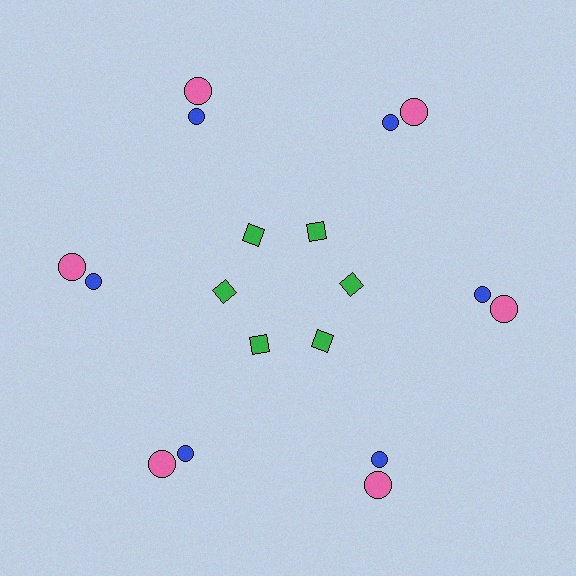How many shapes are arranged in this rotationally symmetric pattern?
There are 18 shapes, arranged in 6 groups of 3.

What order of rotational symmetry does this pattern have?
This pattern has 6-fold rotational symmetry.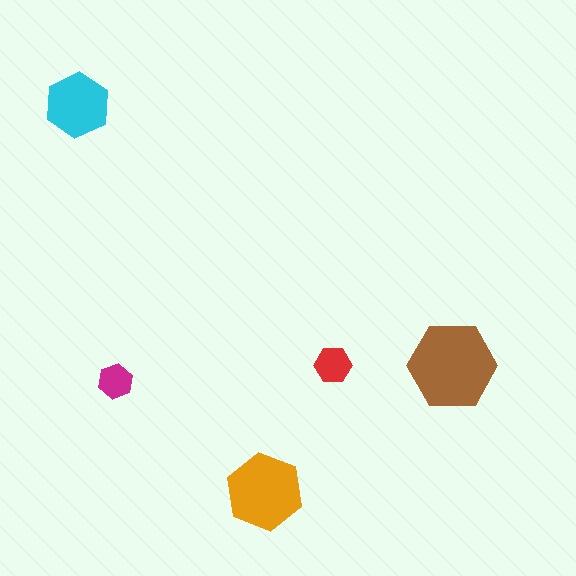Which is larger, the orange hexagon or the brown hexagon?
The brown one.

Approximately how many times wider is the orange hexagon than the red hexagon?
About 2 times wider.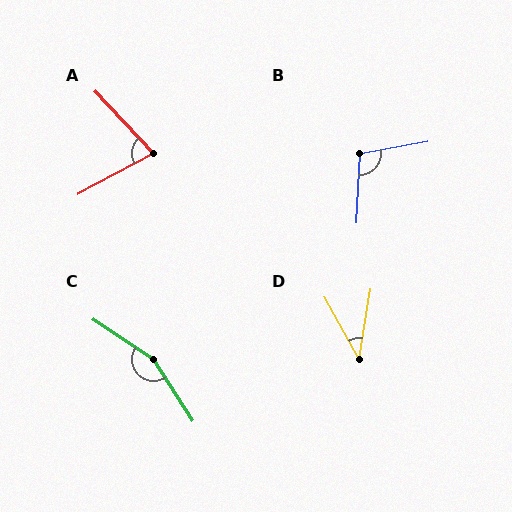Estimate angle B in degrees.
Approximately 103 degrees.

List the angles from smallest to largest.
D (38°), A (75°), B (103°), C (157°).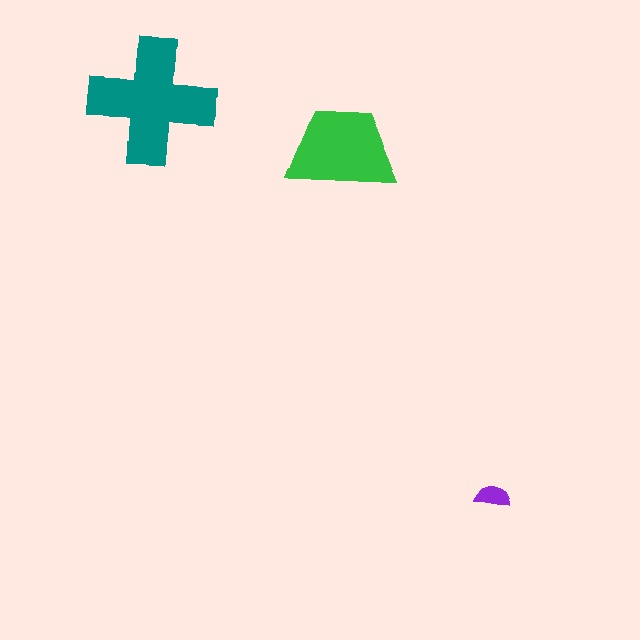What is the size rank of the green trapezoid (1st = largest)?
2nd.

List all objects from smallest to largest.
The purple semicircle, the green trapezoid, the teal cross.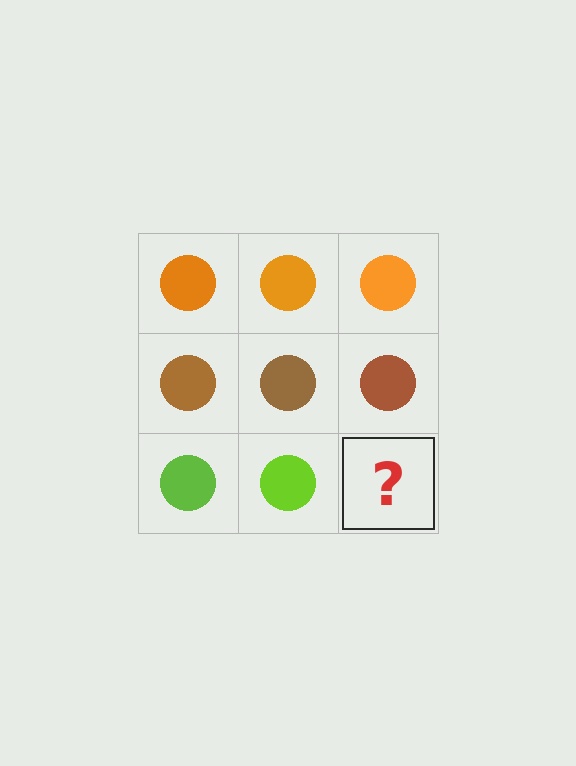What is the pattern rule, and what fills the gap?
The rule is that each row has a consistent color. The gap should be filled with a lime circle.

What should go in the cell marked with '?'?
The missing cell should contain a lime circle.